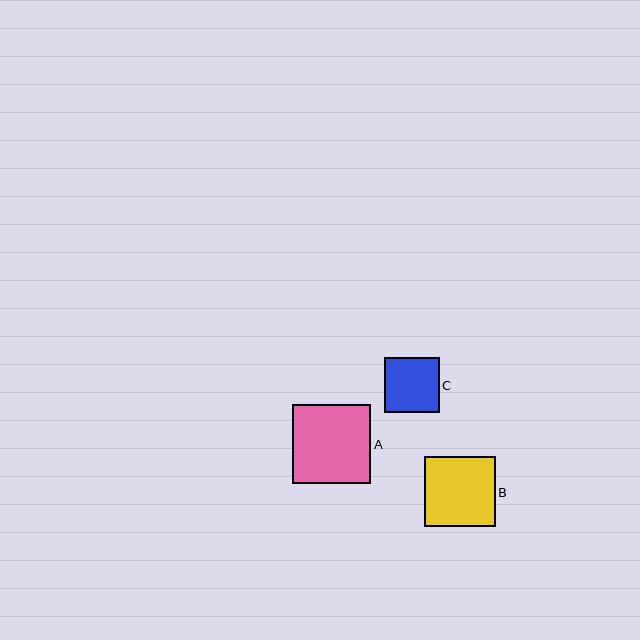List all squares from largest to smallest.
From largest to smallest: A, B, C.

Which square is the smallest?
Square C is the smallest with a size of approximately 55 pixels.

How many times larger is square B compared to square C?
Square B is approximately 1.3 times the size of square C.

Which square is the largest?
Square A is the largest with a size of approximately 79 pixels.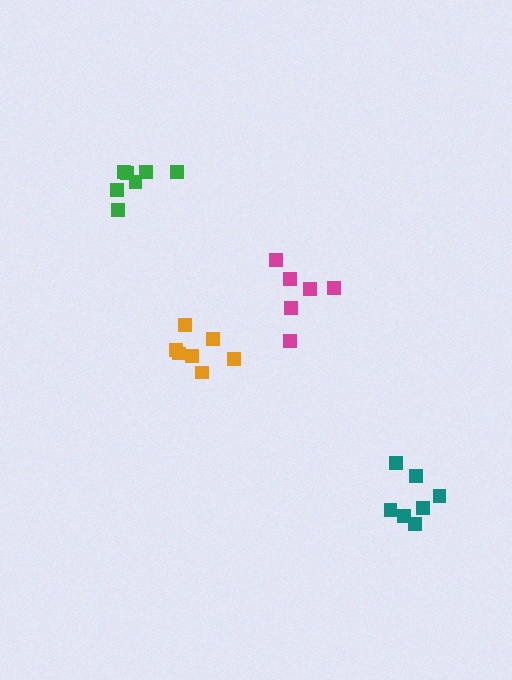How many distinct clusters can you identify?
There are 4 distinct clusters.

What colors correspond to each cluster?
The clusters are colored: green, magenta, orange, teal.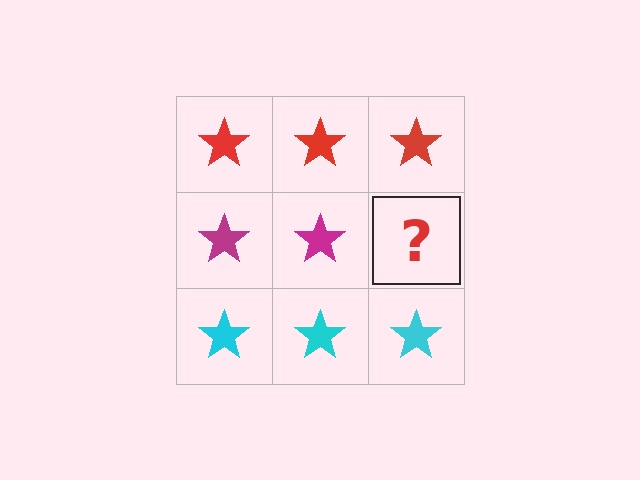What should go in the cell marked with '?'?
The missing cell should contain a magenta star.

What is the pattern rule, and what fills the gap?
The rule is that each row has a consistent color. The gap should be filled with a magenta star.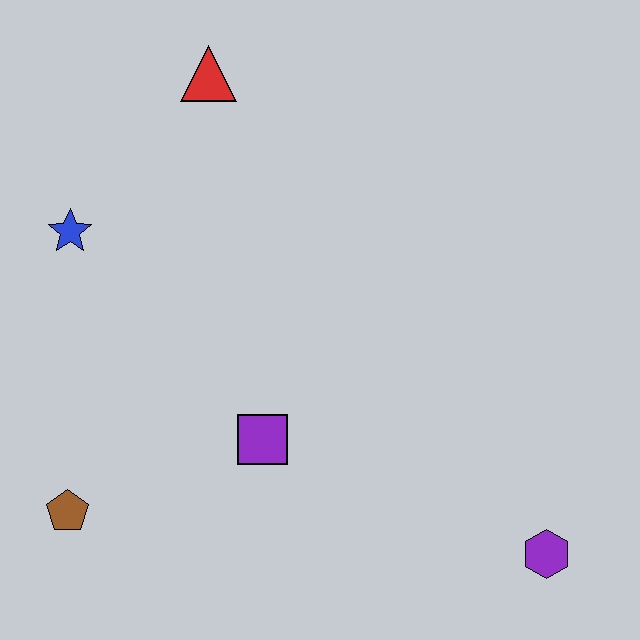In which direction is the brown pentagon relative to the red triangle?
The brown pentagon is below the red triangle.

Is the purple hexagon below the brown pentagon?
Yes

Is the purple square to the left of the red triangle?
No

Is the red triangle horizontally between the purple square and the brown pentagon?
Yes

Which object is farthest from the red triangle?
The purple hexagon is farthest from the red triangle.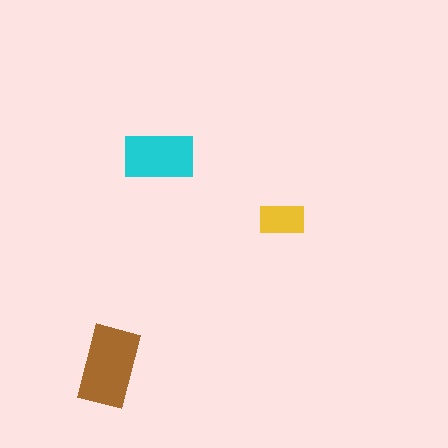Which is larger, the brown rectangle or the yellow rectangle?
The brown one.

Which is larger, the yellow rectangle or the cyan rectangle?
The cyan one.